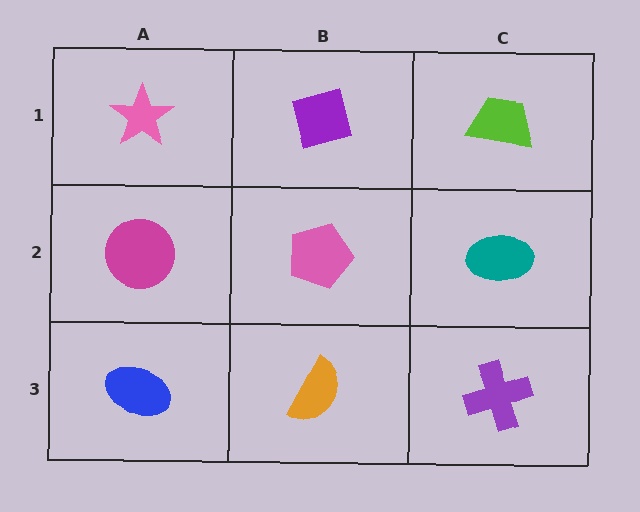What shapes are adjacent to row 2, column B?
A purple square (row 1, column B), an orange semicircle (row 3, column B), a magenta circle (row 2, column A), a teal ellipse (row 2, column C).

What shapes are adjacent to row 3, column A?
A magenta circle (row 2, column A), an orange semicircle (row 3, column B).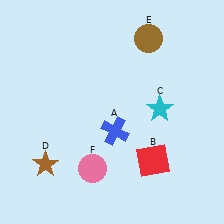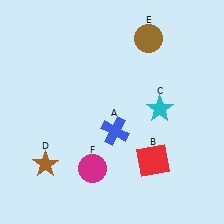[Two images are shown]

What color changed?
The circle (F) changed from pink in Image 1 to magenta in Image 2.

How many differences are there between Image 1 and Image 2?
There is 1 difference between the two images.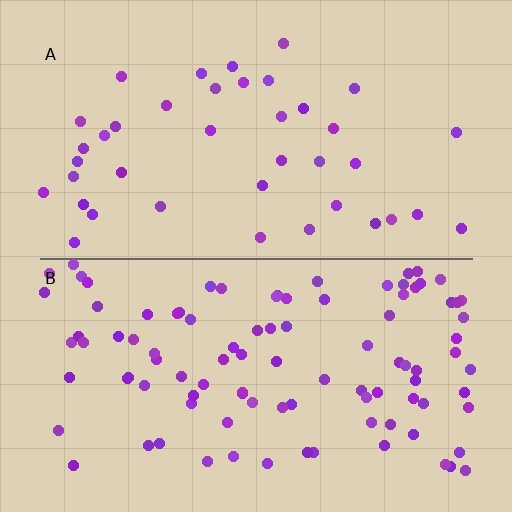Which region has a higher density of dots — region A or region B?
B (the bottom).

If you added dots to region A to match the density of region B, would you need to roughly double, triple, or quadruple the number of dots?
Approximately triple.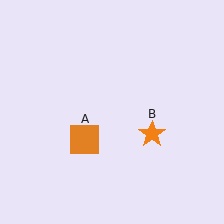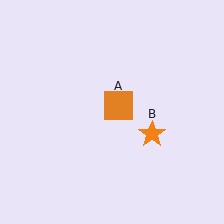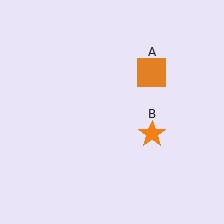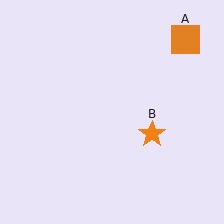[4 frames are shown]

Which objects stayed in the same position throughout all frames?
Orange star (object B) remained stationary.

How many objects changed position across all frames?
1 object changed position: orange square (object A).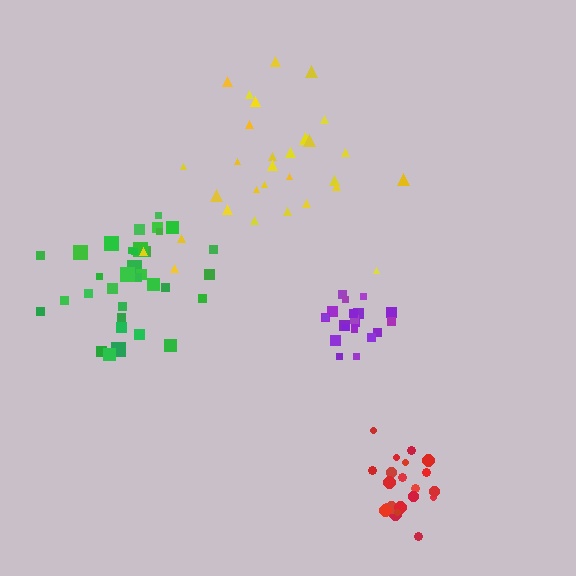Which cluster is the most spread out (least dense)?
Yellow.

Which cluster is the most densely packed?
Purple.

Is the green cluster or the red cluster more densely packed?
Red.